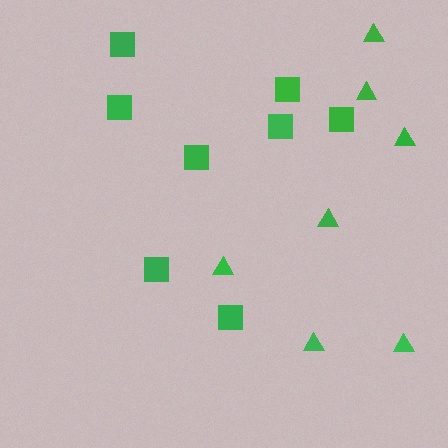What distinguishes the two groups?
There are 2 groups: one group of squares (8) and one group of triangles (7).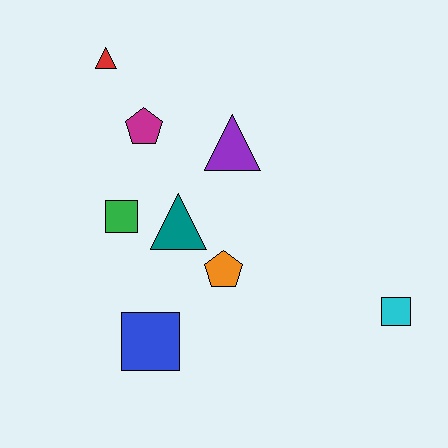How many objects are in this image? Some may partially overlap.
There are 8 objects.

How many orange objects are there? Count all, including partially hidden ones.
There is 1 orange object.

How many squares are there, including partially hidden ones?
There are 3 squares.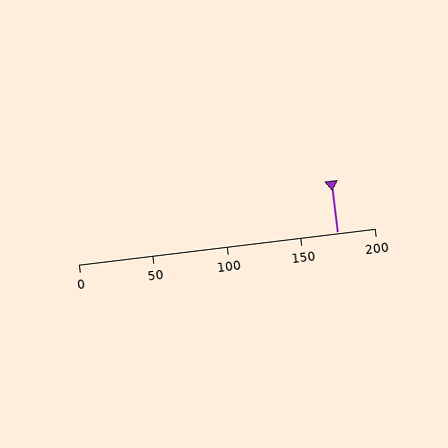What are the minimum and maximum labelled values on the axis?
The axis runs from 0 to 200.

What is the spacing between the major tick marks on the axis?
The major ticks are spaced 50 apart.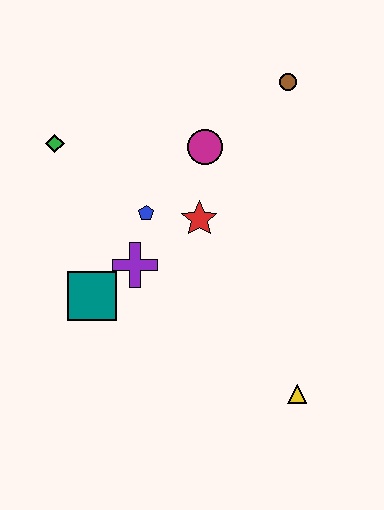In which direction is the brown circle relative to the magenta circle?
The brown circle is to the right of the magenta circle.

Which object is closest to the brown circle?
The magenta circle is closest to the brown circle.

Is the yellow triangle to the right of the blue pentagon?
Yes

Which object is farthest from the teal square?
The brown circle is farthest from the teal square.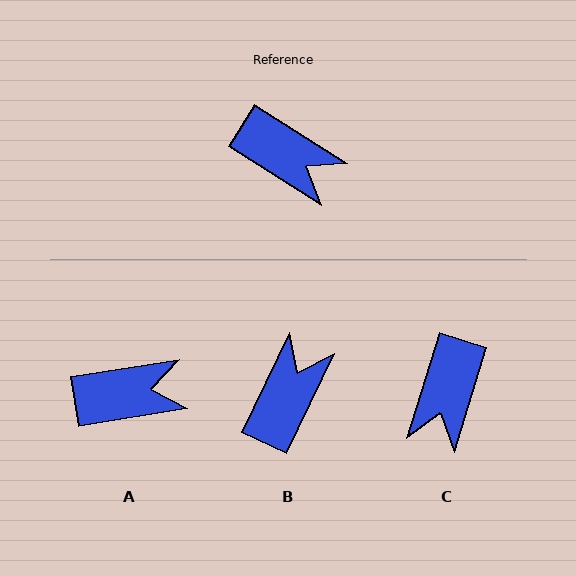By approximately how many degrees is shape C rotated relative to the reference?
Approximately 75 degrees clockwise.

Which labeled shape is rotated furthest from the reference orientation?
B, about 97 degrees away.